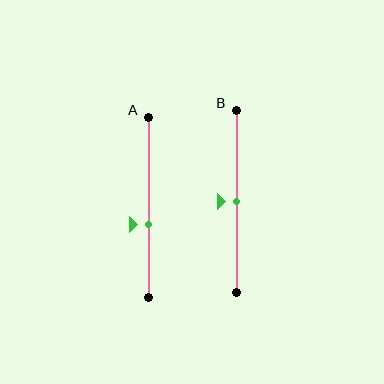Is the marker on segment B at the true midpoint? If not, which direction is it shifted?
Yes, the marker on segment B is at the true midpoint.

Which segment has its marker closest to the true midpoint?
Segment B has its marker closest to the true midpoint.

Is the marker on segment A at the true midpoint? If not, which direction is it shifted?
No, the marker on segment A is shifted downward by about 10% of the segment length.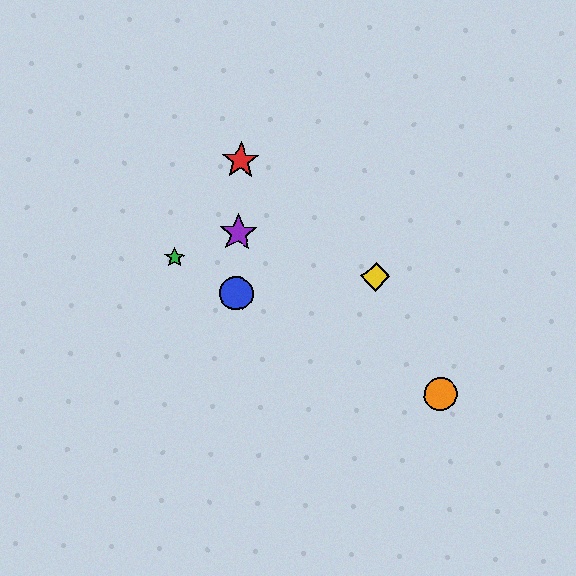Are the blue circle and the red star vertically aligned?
Yes, both are at x≈236.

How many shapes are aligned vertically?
3 shapes (the red star, the blue circle, the purple star) are aligned vertically.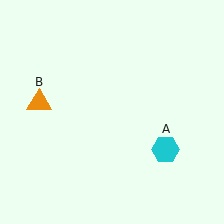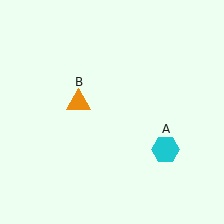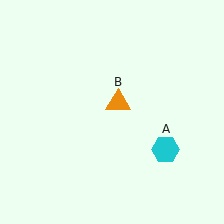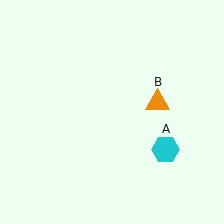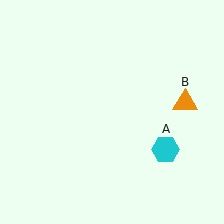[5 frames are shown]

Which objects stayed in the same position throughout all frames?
Cyan hexagon (object A) remained stationary.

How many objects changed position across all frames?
1 object changed position: orange triangle (object B).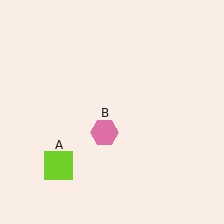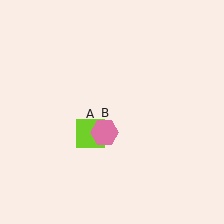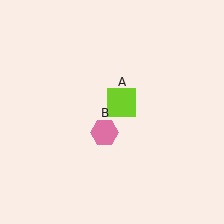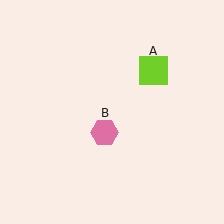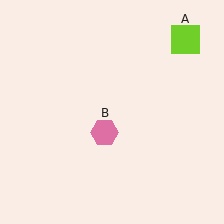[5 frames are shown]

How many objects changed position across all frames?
1 object changed position: lime square (object A).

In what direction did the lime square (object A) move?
The lime square (object A) moved up and to the right.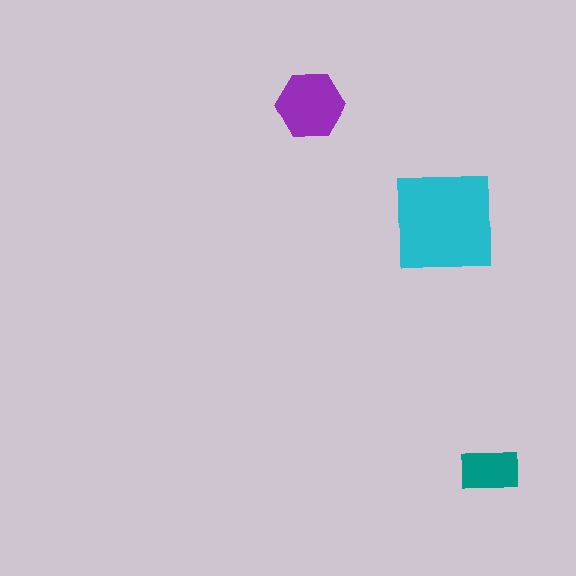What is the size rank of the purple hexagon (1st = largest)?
2nd.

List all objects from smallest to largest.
The teal rectangle, the purple hexagon, the cyan square.